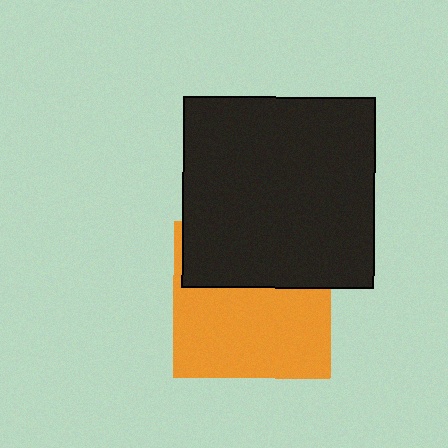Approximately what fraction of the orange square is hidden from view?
Roughly 40% of the orange square is hidden behind the black square.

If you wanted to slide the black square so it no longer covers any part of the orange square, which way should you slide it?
Slide it up — that is the most direct way to separate the two shapes.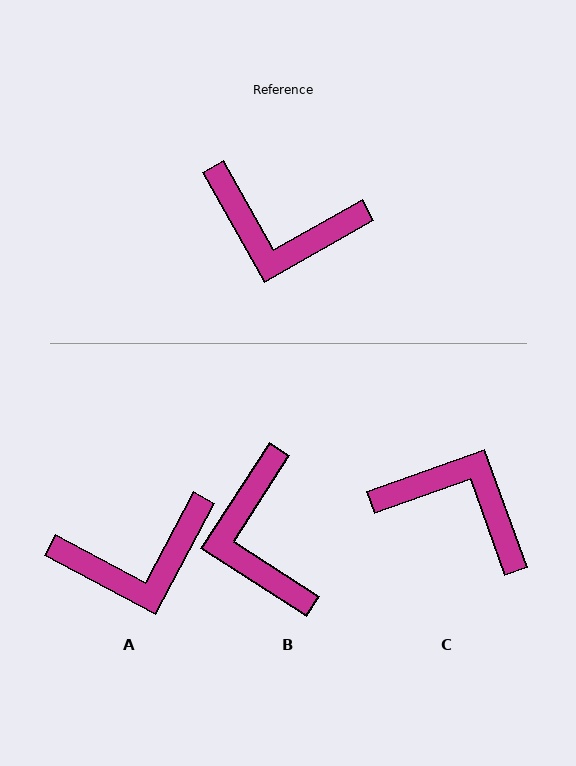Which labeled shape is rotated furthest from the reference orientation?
C, about 170 degrees away.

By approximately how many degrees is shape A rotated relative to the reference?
Approximately 33 degrees counter-clockwise.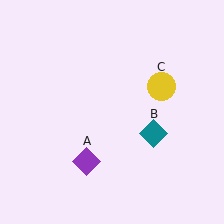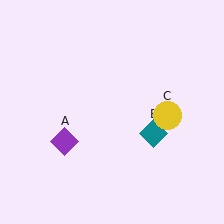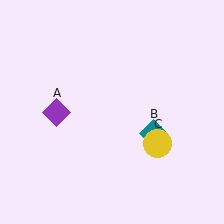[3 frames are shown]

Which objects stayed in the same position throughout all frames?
Teal diamond (object B) remained stationary.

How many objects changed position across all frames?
2 objects changed position: purple diamond (object A), yellow circle (object C).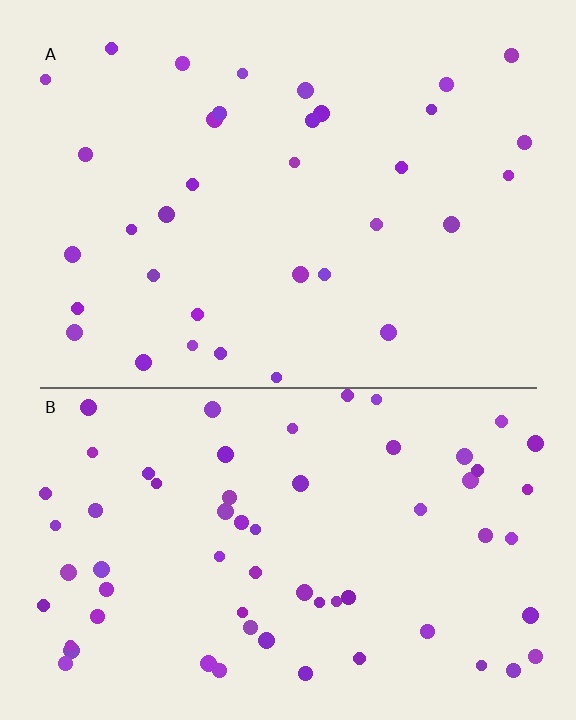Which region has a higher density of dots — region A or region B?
B (the bottom).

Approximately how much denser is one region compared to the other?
Approximately 1.9× — region B over region A.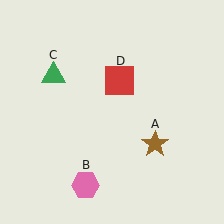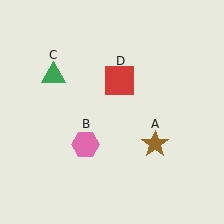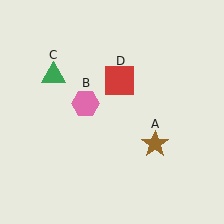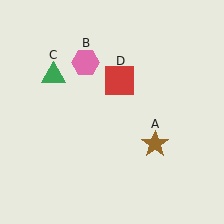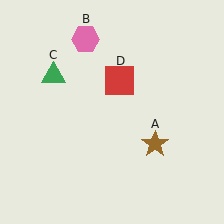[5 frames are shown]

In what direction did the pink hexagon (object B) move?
The pink hexagon (object B) moved up.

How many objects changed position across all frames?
1 object changed position: pink hexagon (object B).